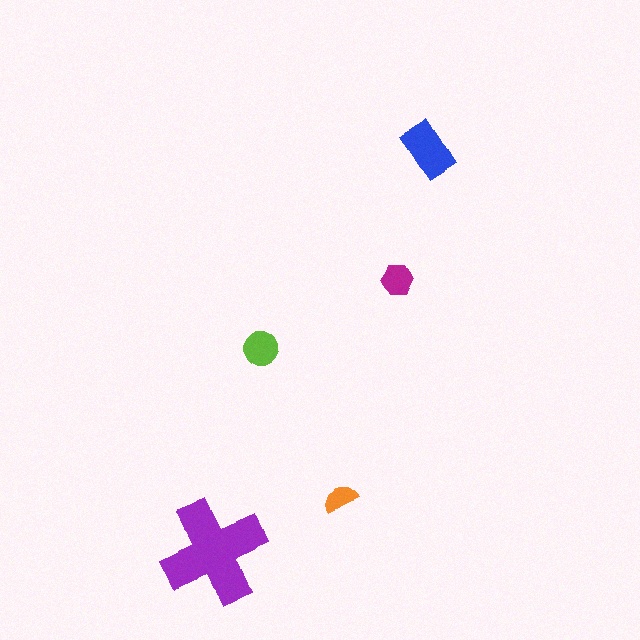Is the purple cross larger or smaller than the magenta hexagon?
Larger.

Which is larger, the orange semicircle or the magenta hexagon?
The magenta hexagon.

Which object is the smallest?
The orange semicircle.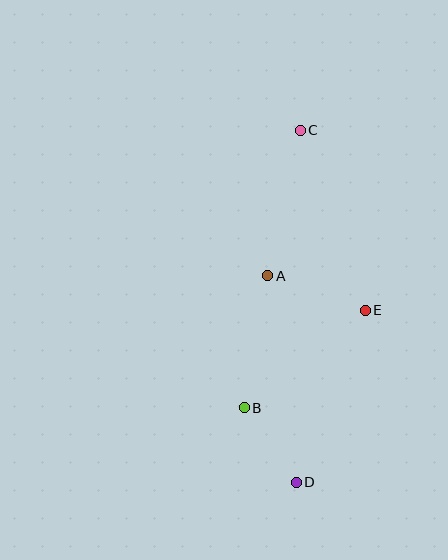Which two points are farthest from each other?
Points C and D are farthest from each other.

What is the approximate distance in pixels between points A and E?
The distance between A and E is approximately 103 pixels.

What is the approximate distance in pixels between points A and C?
The distance between A and C is approximately 149 pixels.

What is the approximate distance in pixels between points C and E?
The distance between C and E is approximately 191 pixels.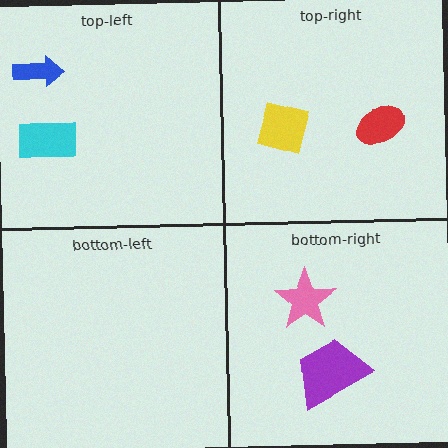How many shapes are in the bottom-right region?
2.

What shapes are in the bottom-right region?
The pink star, the purple trapezoid.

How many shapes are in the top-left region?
2.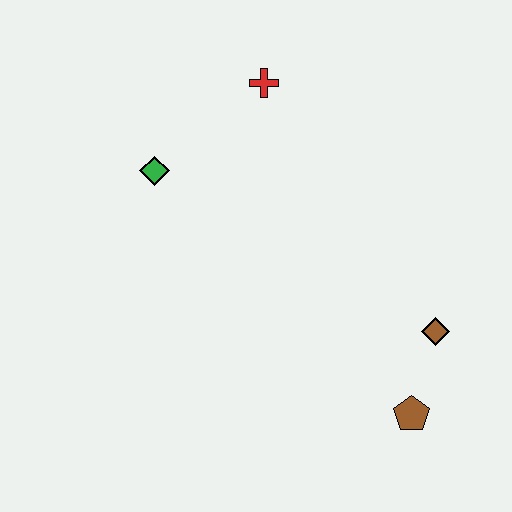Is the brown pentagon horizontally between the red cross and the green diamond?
No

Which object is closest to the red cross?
The green diamond is closest to the red cross.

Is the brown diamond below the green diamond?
Yes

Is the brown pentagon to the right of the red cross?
Yes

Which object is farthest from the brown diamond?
The green diamond is farthest from the brown diamond.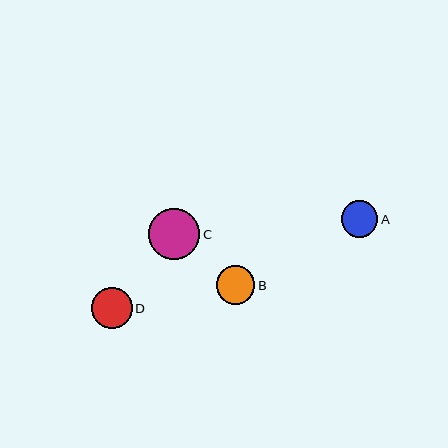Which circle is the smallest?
Circle A is the smallest with a size of approximately 36 pixels.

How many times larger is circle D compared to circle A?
Circle D is approximately 1.1 times the size of circle A.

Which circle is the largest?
Circle C is the largest with a size of approximately 51 pixels.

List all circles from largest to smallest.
From largest to smallest: C, D, B, A.